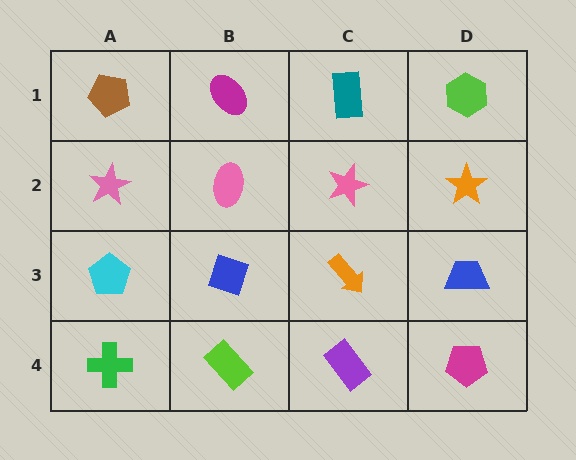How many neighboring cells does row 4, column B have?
3.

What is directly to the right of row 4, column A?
A lime rectangle.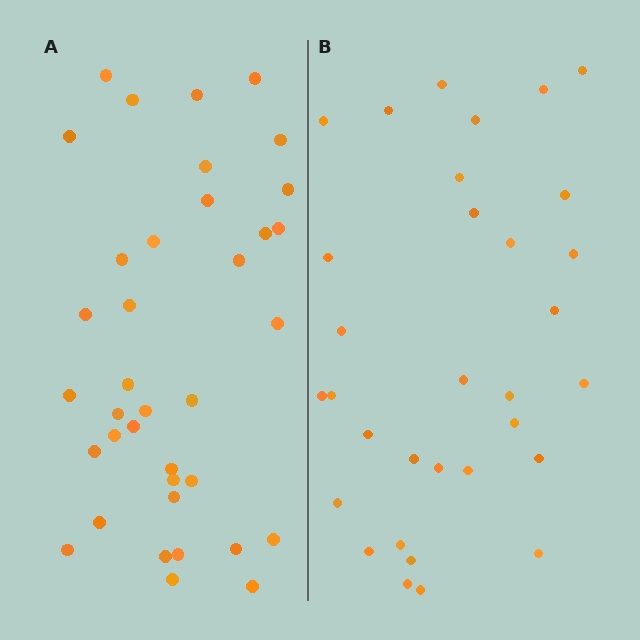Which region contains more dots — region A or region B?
Region A (the left region) has more dots.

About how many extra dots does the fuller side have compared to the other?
Region A has about 5 more dots than region B.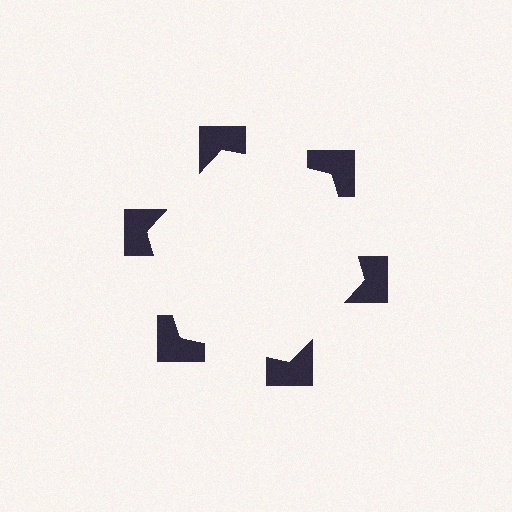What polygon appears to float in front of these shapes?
An illusory hexagon — its edges are inferred from the aligned wedge cuts in the notched squares, not physically drawn.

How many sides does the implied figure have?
6 sides.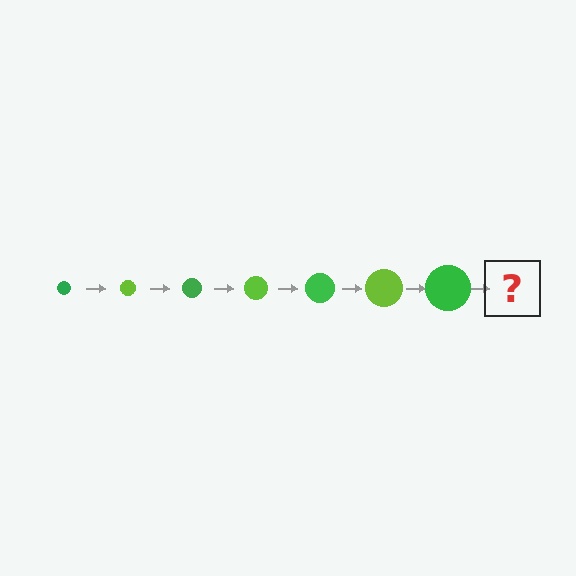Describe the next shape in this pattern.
It should be a lime circle, larger than the previous one.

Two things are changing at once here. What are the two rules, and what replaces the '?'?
The two rules are that the circle grows larger each step and the color cycles through green and lime. The '?' should be a lime circle, larger than the previous one.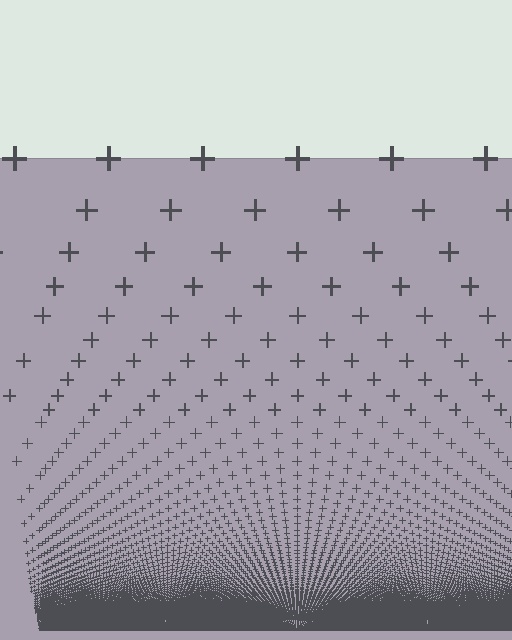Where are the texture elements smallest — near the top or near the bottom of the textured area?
Near the bottom.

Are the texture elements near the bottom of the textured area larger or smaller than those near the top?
Smaller. The gradient is inverted — elements near the bottom are smaller and denser.